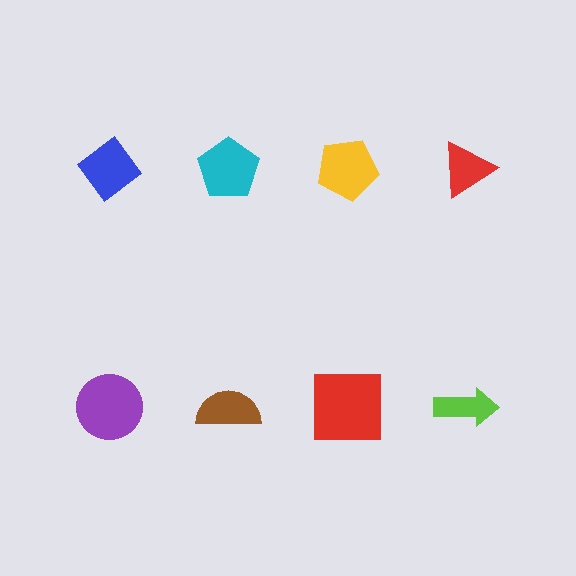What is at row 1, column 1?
A blue diamond.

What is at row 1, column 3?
A yellow pentagon.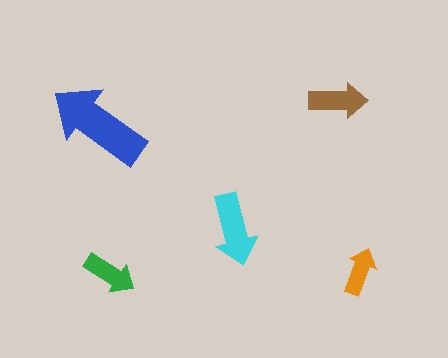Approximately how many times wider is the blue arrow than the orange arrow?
About 2 times wider.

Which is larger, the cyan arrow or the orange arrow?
The cyan one.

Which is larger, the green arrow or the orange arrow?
The green one.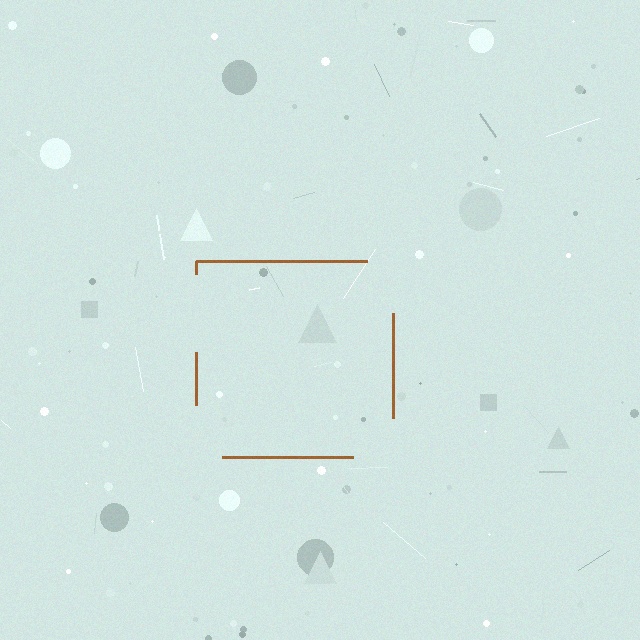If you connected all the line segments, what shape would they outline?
They would outline a square.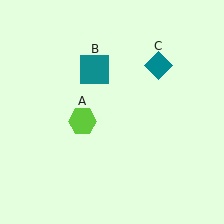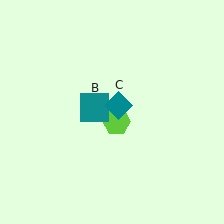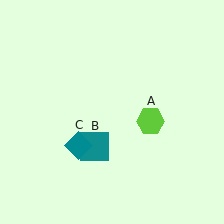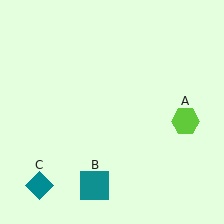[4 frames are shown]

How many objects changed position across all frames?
3 objects changed position: lime hexagon (object A), teal square (object B), teal diamond (object C).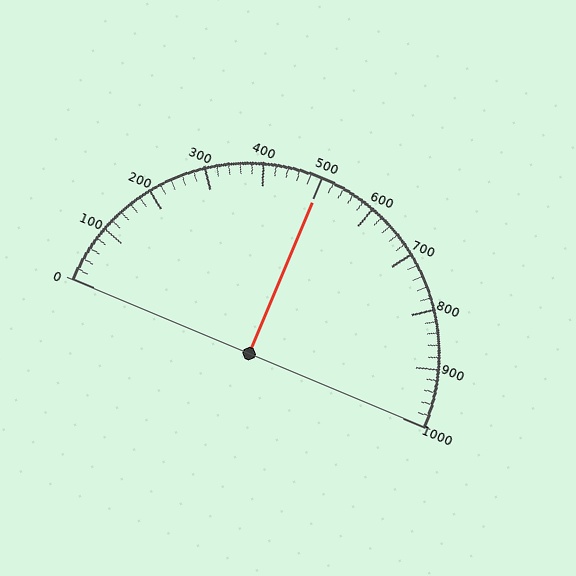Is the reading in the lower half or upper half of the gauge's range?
The reading is in the upper half of the range (0 to 1000).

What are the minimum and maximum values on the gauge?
The gauge ranges from 0 to 1000.